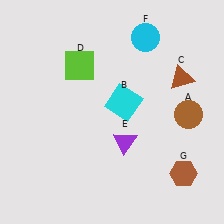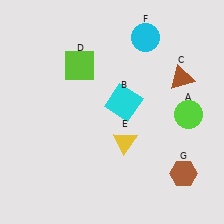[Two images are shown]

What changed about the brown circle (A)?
In Image 1, A is brown. In Image 2, it changed to lime.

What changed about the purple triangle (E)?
In Image 1, E is purple. In Image 2, it changed to yellow.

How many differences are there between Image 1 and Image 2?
There are 2 differences between the two images.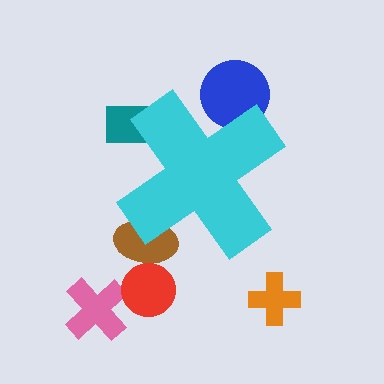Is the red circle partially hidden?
No, the red circle is fully visible.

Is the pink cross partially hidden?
No, the pink cross is fully visible.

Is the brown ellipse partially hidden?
Yes, the brown ellipse is partially hidden behind the cyan cross.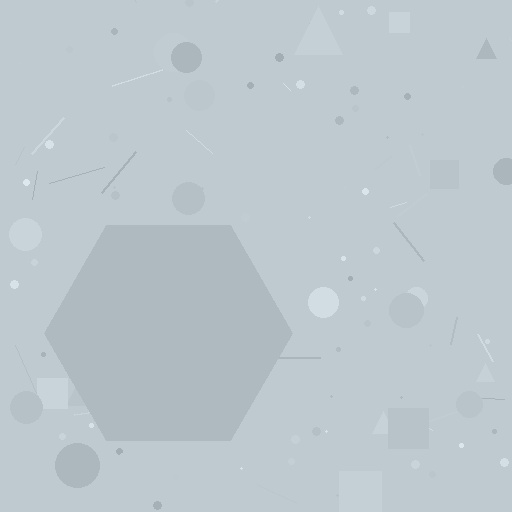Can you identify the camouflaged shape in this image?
The camouflaged shape is a hexagon.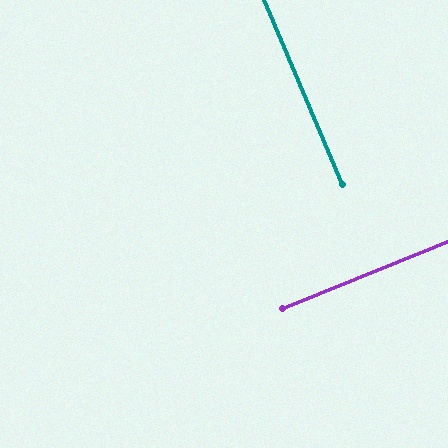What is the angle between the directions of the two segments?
Approximately 89 degrees.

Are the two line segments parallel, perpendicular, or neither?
Perpendicular — they meet at approximately 89°.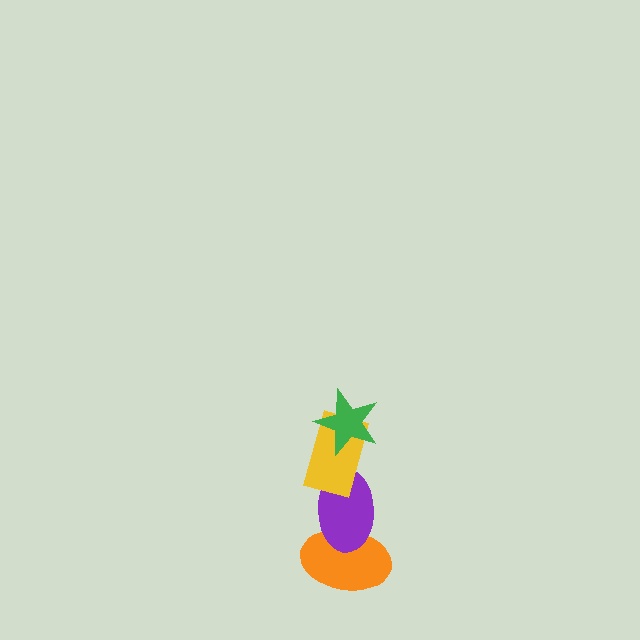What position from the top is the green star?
The green star is 1st from the top.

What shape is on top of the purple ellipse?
The yellow rectangle is on top of the purple ellipse.